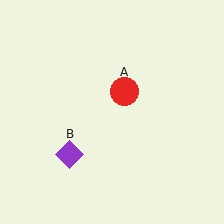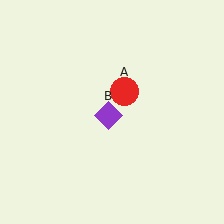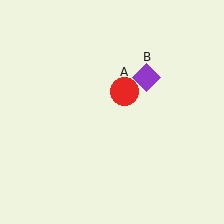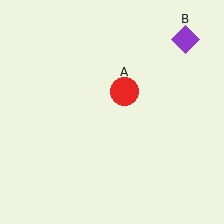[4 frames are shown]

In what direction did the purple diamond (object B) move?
The purple diamond (object B) moved up and to the right.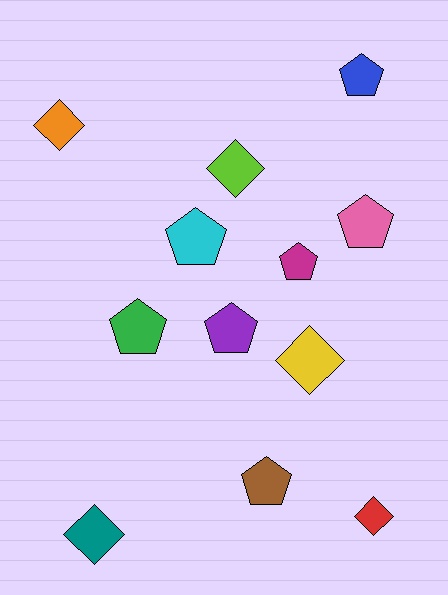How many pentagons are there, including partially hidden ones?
There are 7 pentagons.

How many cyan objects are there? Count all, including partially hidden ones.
There is 1 cyan object.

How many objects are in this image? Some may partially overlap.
There are 12 objects.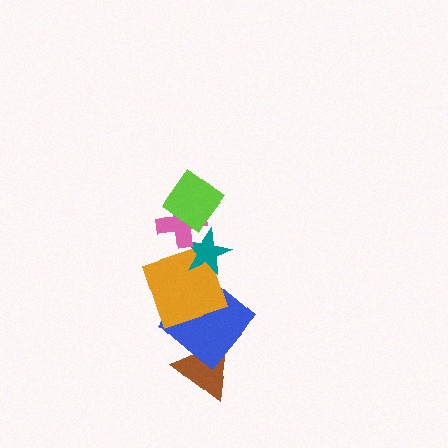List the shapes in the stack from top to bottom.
From top to bottom: the lime diamond, the pink cross, the teal star, the orange square, the blue diamond, the brown triangle.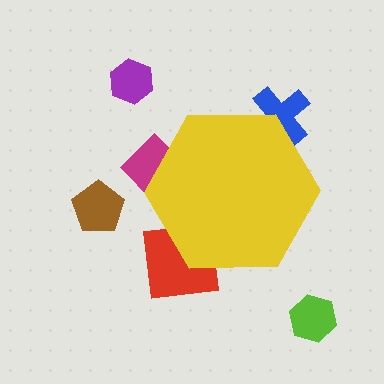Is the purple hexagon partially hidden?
No, the purple hexagon is fully visible.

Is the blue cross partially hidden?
Yes, the blue cross is partially hidden behind the yellow hexagon.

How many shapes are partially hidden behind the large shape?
3 shapes are partially hidden.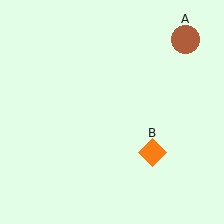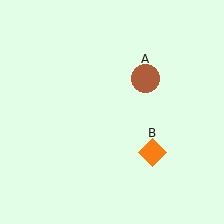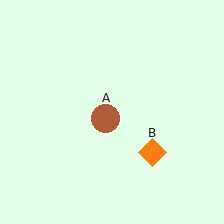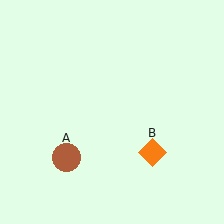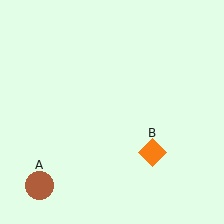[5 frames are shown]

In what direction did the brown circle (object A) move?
The brown circle (object A) moved down and to the left.